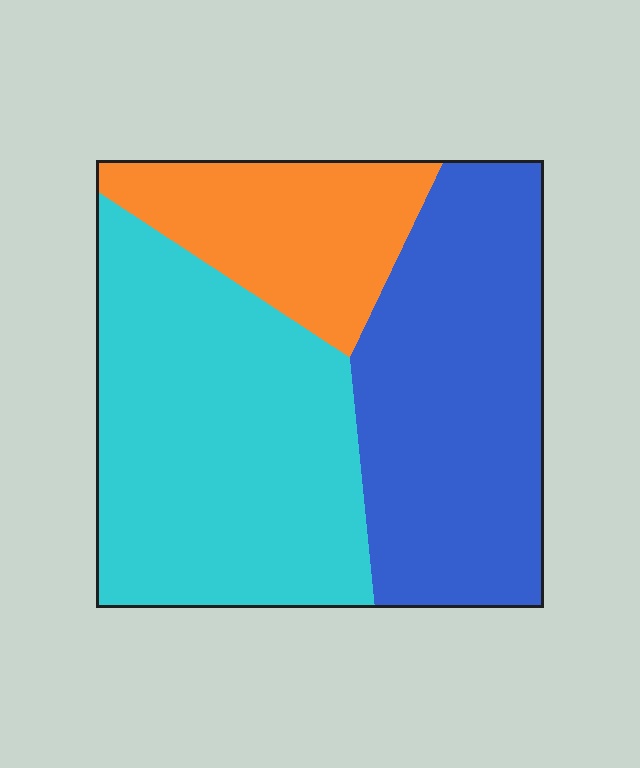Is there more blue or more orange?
Blue.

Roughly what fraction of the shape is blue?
Blue covers 37% of the shape.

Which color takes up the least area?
Orange, at roughly 20%.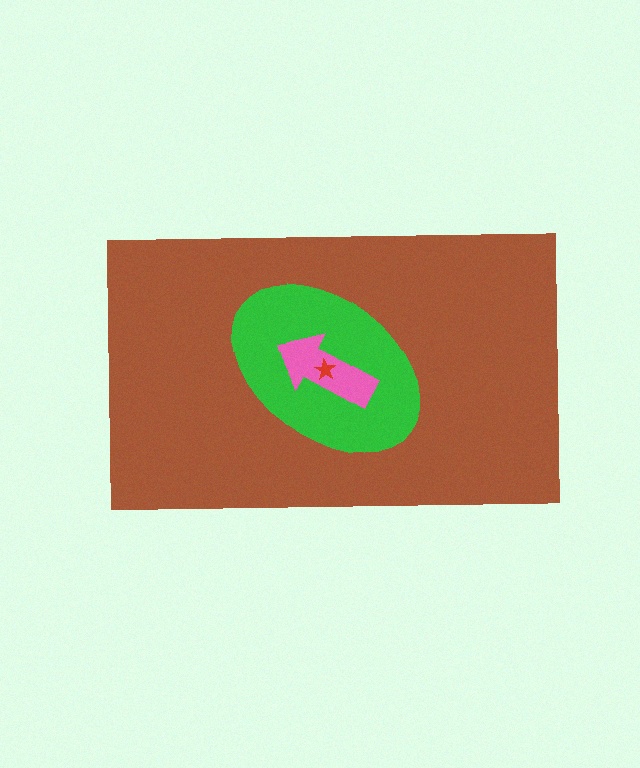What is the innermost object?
The red star.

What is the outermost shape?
The brown rectangle.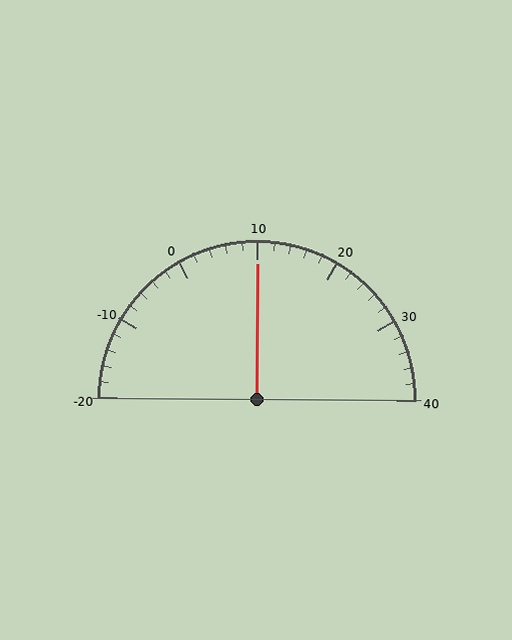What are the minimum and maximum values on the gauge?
The gauge ranges from -20 to 40.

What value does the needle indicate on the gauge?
The needle indicates approximately 10.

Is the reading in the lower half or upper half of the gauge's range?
The reading is in the upper half of the range (-20 to 40).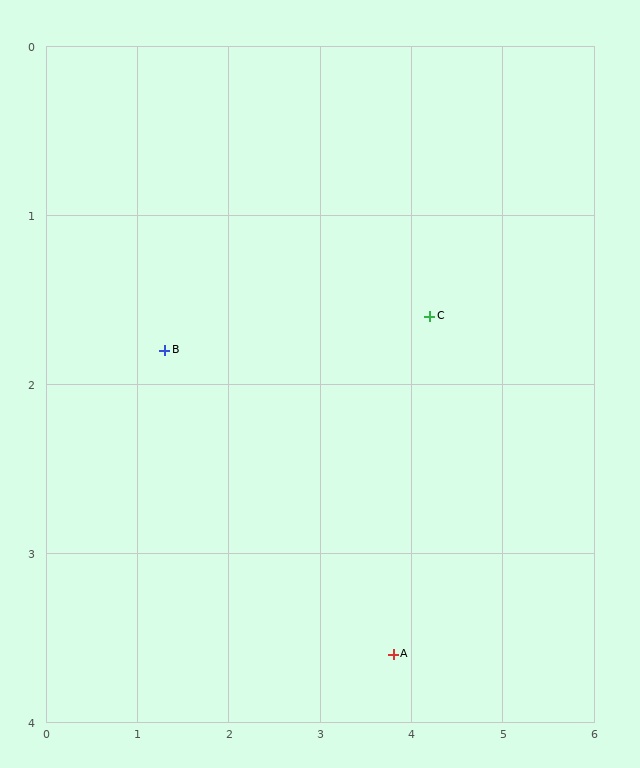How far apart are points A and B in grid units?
Points A and B are about 3.1 grid units apart.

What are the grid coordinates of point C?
Point C is at approximately (4.2, 1.6).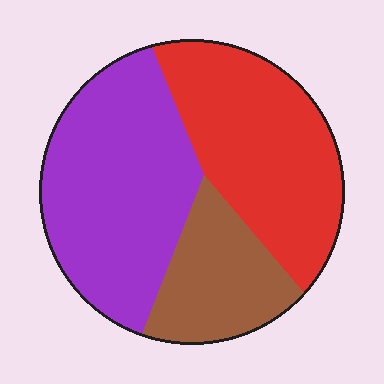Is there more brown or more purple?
Purple.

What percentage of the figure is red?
Red takes up between a quarter and a half of the figure.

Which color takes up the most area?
Purple, at roughly 45%.